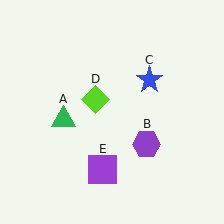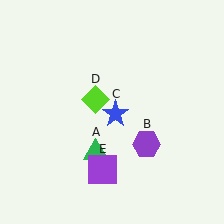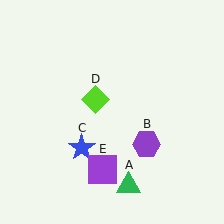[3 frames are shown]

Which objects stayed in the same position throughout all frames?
Purple hexagon (object B) and lime diamond (object D) and purple square (object E) remained stationary.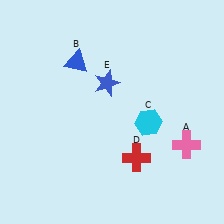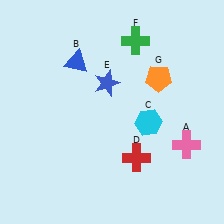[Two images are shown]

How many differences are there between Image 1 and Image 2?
There are 2 differences between the two images.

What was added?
A green cross (F), an orange pentagon (G) were added in Image 2.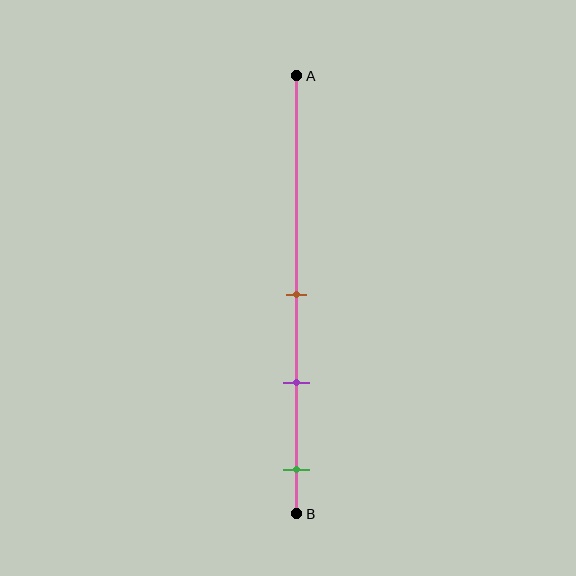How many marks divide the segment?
There are 3 marks dividing the segment.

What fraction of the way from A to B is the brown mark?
The brown mark is approximately 50% (0.5) of the way from A to B.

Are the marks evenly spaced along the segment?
Yes, the marks are approximately evenly spaced.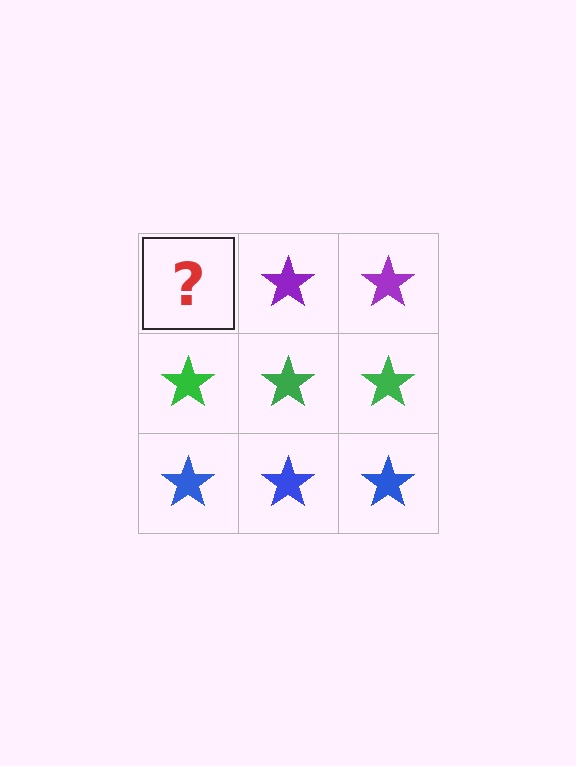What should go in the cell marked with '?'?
The missing cell should contain a purple star.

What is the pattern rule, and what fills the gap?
The rule is that each row has a consistent color. The gap should be filled with a purple star.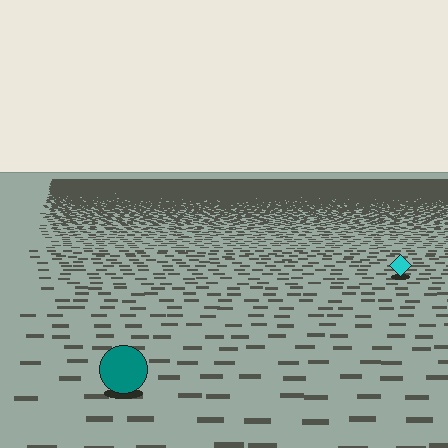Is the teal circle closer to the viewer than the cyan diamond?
Yes. The teal circle is closer — you can tell from the texture gradient: the ground texture is coarser near it.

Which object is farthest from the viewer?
The cyan diamond is farthest from the viewer. It appears smaller and the ground texture around it is denser.